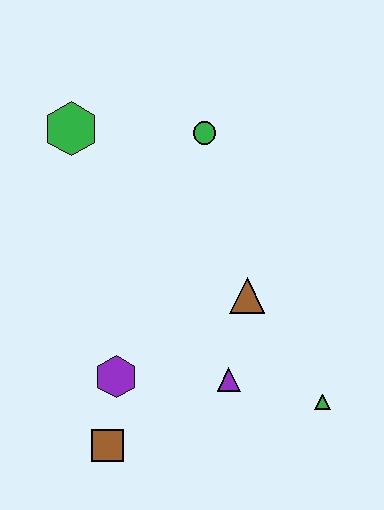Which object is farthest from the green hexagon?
The green triangle is farthest from the green hexagon.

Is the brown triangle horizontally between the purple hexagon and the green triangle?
Yes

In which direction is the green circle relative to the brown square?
The green circle is above the brown square.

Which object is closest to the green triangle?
The purple triangle is closest to the green triangle.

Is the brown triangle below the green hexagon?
Yes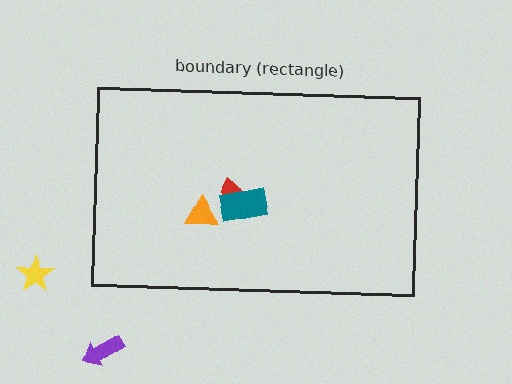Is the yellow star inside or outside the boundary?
Outside.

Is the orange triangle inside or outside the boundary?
Inside.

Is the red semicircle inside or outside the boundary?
Inside.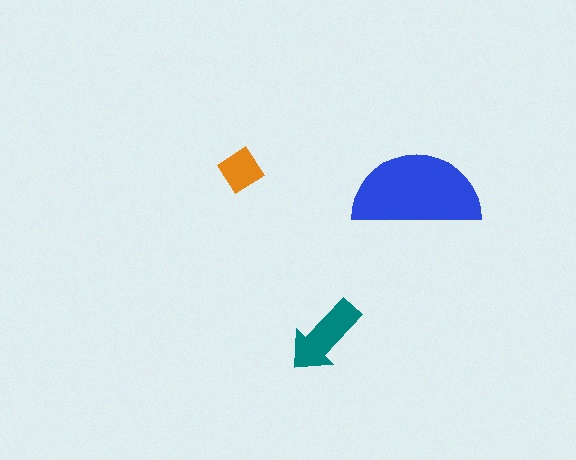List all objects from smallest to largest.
The orange diamond, the teal arrow, the blue semicircle.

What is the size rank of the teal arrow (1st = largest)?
2nd.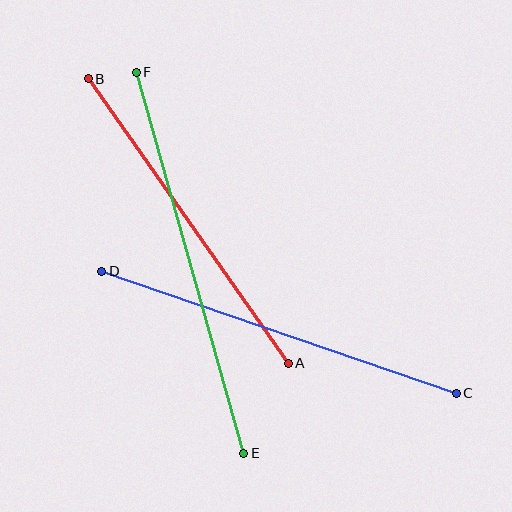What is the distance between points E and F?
The distance is approximately 396 pixels.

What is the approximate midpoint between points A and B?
The midpoint is at approximately (188, 221) pixels.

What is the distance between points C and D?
The distance is approximately 375 pixels.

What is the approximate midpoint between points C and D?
The midpoint is at approximately (279, 332) pixels.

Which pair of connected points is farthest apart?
Points E and F are farthest apart.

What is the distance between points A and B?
The distance is approximately 348 pixels.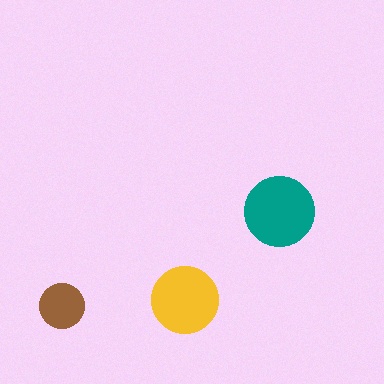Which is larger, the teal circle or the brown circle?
The teal one.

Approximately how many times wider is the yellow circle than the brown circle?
About 1.5 times wider.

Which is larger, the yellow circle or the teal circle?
The teal one.